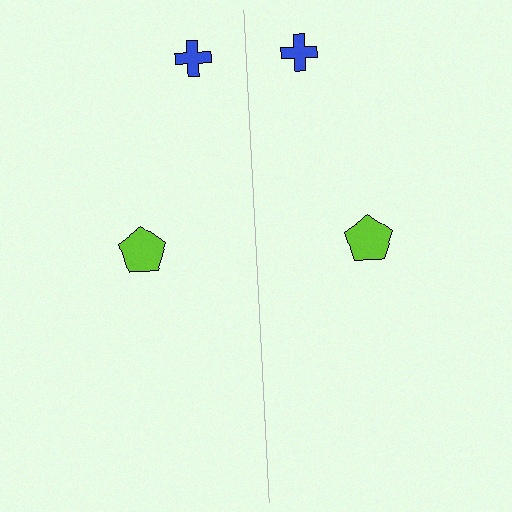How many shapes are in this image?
There are 4 shapes in this image.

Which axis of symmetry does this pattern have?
The pattern has a vertical axis of symmetry running through the center of the image.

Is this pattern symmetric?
Yes, this pattern has bilateral (reflection) symmetry.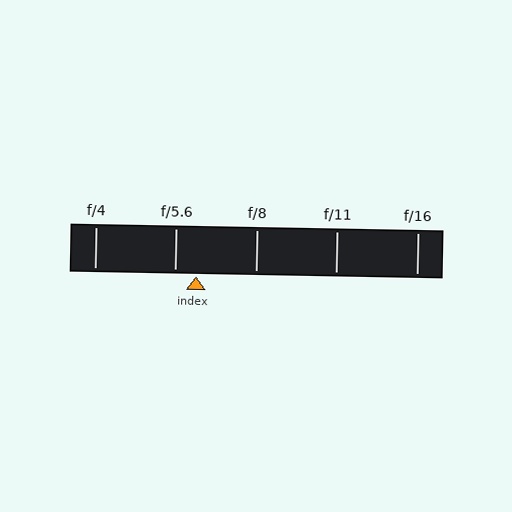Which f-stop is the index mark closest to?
The index mark is closest to f/5.6.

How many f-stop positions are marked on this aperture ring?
There are 5 f-stop positions marked.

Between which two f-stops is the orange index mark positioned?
The index mark is between f/5.6 and f/8.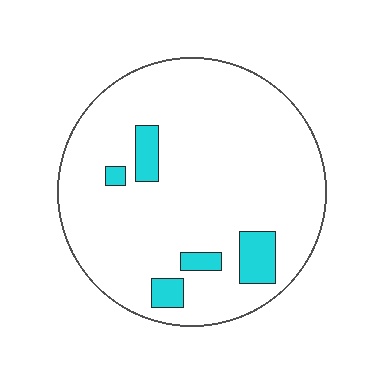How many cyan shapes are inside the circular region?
5.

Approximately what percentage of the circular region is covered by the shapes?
Approximately 10%.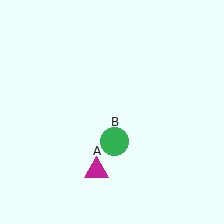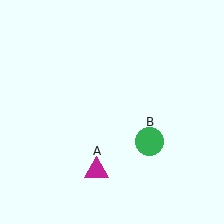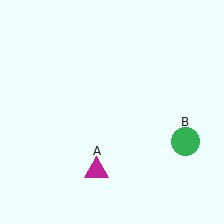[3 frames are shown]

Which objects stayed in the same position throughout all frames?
Magenta triangle (object A) remained stationary.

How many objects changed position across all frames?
1 object changed position: green circle (object B).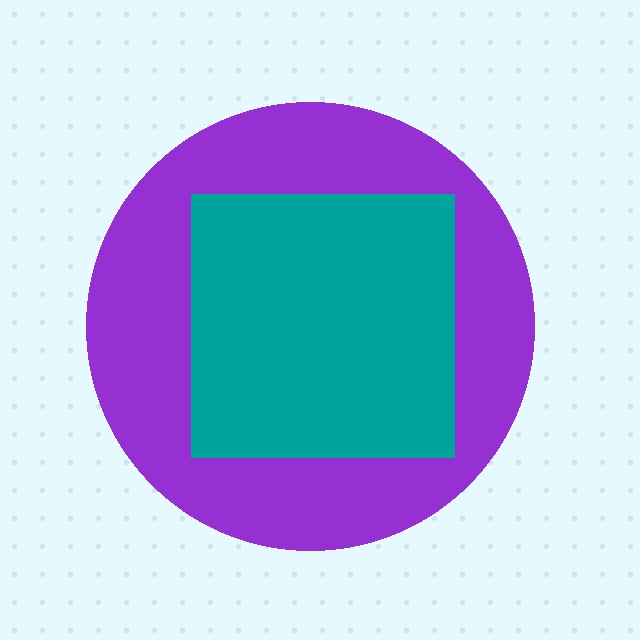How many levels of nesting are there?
2.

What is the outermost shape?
The purple circle.